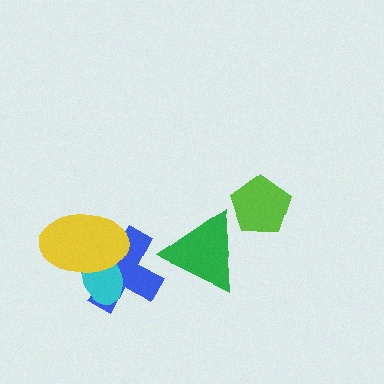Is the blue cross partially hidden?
Yes, it is partially covered by another shape.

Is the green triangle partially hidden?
No, no other shape covers it.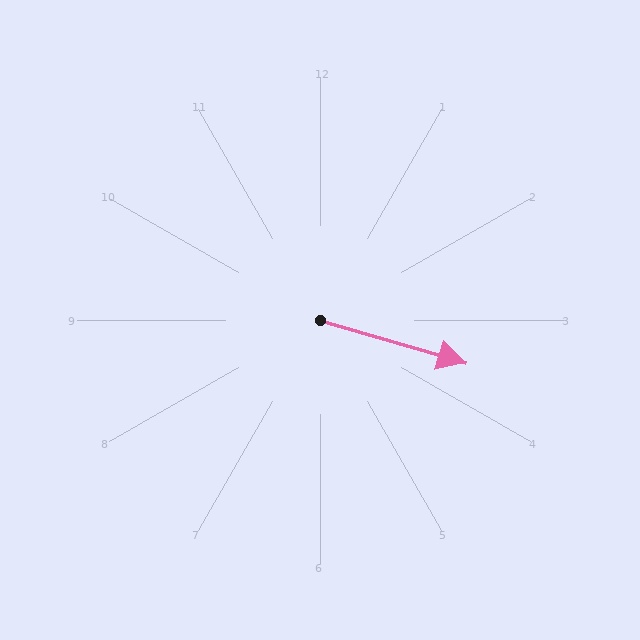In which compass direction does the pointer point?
East.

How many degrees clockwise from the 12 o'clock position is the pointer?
Approximately 106 degrees.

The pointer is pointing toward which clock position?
Roughly 4 o'clock.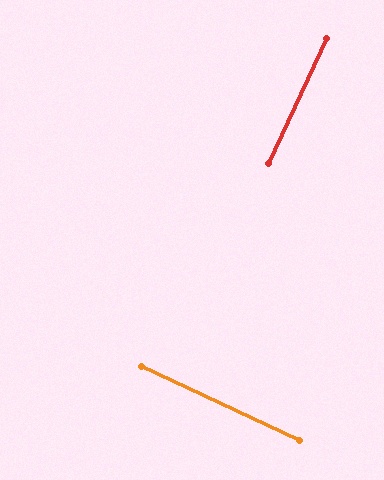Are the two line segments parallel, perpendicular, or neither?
Perpendicular — they meet at approximately 90°.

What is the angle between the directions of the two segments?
Approximately 90 degrees.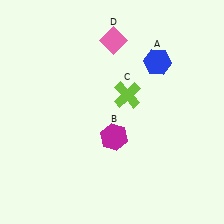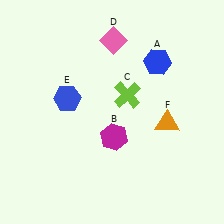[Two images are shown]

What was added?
A blue hexagon (E), an orange triangle (F) were added in Image 2.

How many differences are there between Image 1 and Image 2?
There are 2 differences between the two images.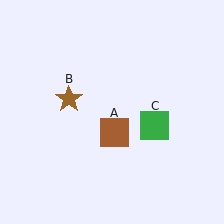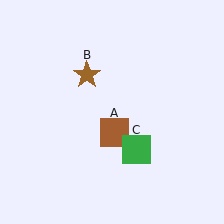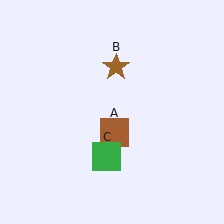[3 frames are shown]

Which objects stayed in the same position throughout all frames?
Brown square (object A) remained stationary.